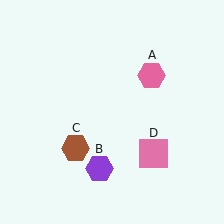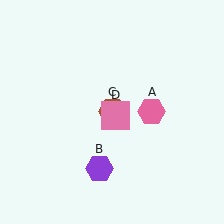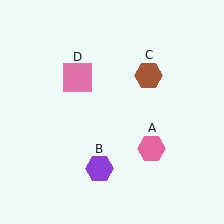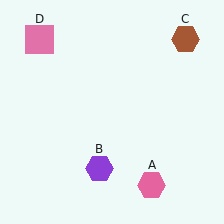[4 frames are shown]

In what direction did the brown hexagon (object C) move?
The brown hexagon (object C) moved up and to the right.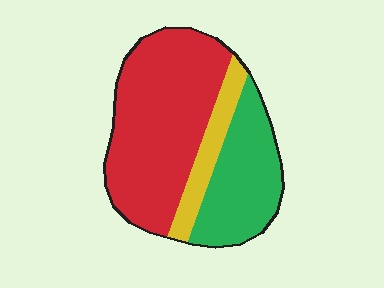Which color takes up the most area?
Red, at roughly 55%.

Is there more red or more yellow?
Red.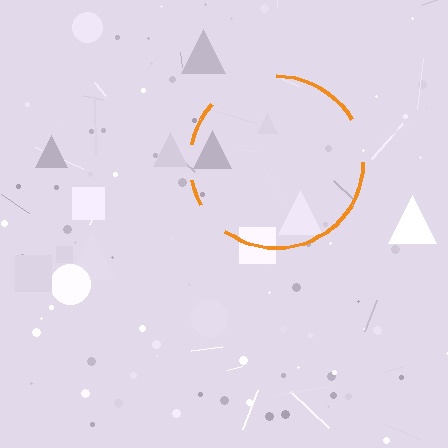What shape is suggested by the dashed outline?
The dashed outline suggests a circle.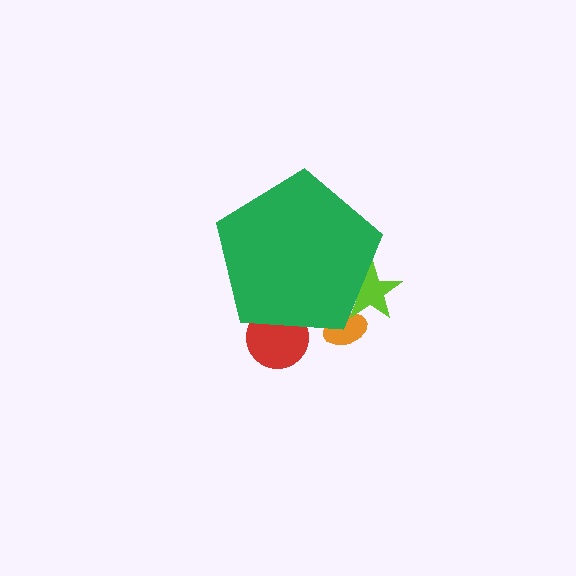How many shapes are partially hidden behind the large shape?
3 shapes are partially hidden.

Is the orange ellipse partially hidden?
Yes, the orange ellipse is partially hidden behind the green pentagon.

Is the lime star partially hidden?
Yes, the lime star is partially hidden behind the green pentagon.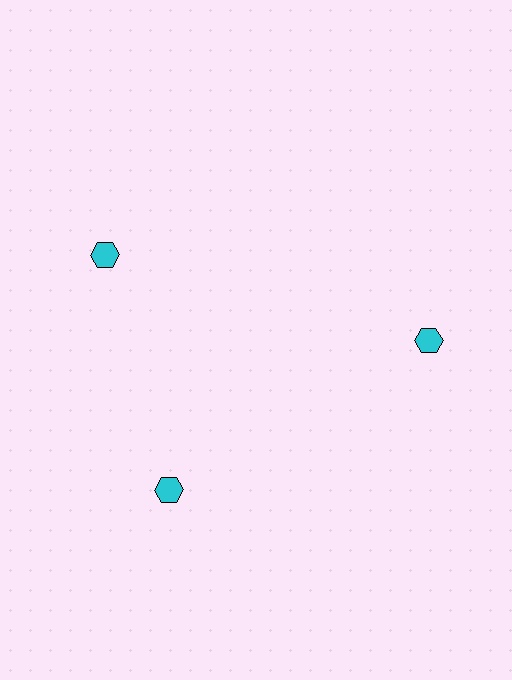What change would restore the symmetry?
The symmetry would be restored by rotating it back into even spacing with its neighbors so that all 3 hexagons sit at equal angles and equal distance from the center.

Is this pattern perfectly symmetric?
No. The 3 cyan hexagons are arranged in a ring, but one element near the 11 o'clock position is rotated out of alignment along the ring, breaking the 3-fold rotational symmetry.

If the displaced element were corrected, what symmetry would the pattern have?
It would have 3-fold rotational symmetry — the pattern would map onto itself every 120 degrees.